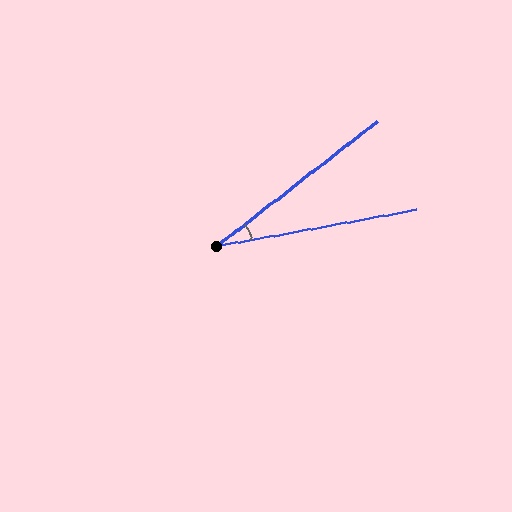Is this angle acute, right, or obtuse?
It is acute.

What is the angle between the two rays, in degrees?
Approximately 27 degrees.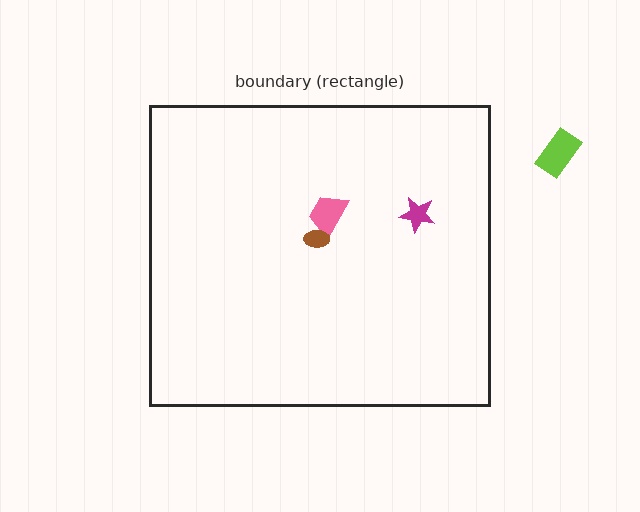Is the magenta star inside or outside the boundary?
Inside.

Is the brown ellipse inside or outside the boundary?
Inside.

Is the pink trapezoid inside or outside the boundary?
Inside.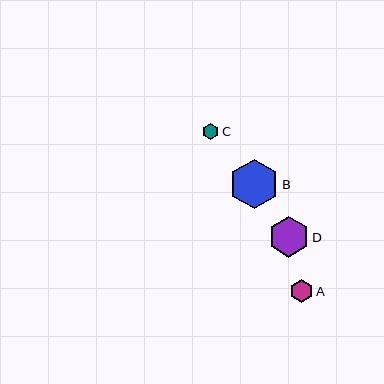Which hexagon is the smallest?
Hexagon C is the smallest with a size of approximately 16 pixels.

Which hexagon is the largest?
Hexagon B is the largest with a size of approximately 50 pixels.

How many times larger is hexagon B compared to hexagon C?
Hexagon B is approximately 3.0 times the size of hexagon C.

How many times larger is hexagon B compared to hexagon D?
Hexagon B is approximately 1.2 times the size of hexagon D.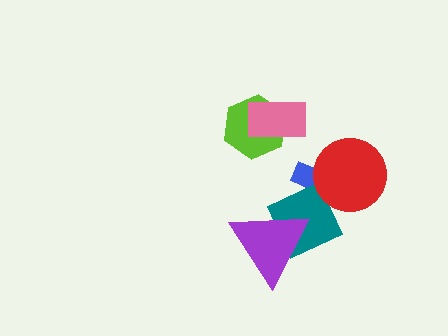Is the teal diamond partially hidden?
Yes, it is partially covered by another shape.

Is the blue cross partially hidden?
Yes, it is partially covered by another shape.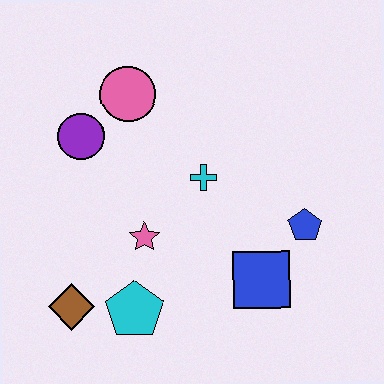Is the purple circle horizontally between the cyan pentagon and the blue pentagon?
No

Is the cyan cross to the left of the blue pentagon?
Yes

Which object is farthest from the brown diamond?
The blue pentagon is farthest from the brown diamond.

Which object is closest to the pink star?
The cyan pentagon is closest to the pink star.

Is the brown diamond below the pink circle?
Yes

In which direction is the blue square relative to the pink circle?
The blue square is below the pink circle.